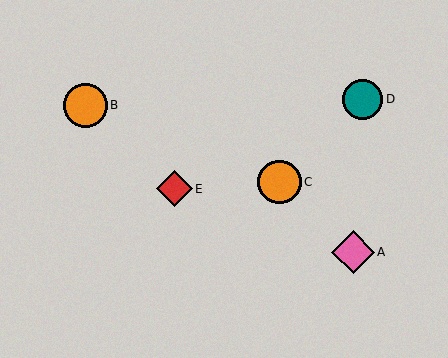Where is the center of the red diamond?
The center of the red diamond is at (174, 189).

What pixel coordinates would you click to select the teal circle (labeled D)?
Click at (363, 99) to select the teal circle D.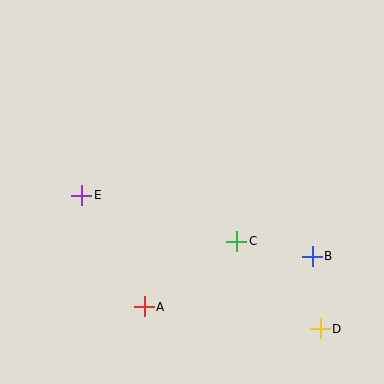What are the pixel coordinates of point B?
Point B is at (312, 256).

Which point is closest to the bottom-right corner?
Point D is closest to the bottom-right corner.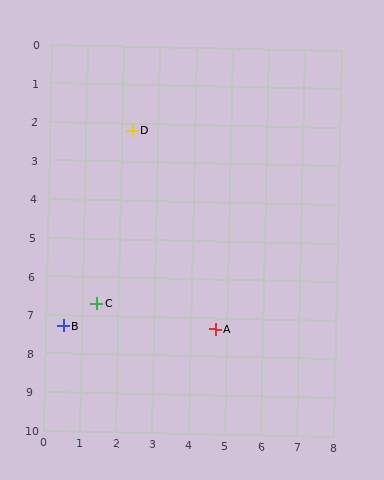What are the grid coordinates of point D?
Point D is at approximately (2.3, 2.2).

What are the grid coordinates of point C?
Point C is at approximately (1.4, 6.7).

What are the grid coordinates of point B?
Point B is at approximately (0.5, 7.3).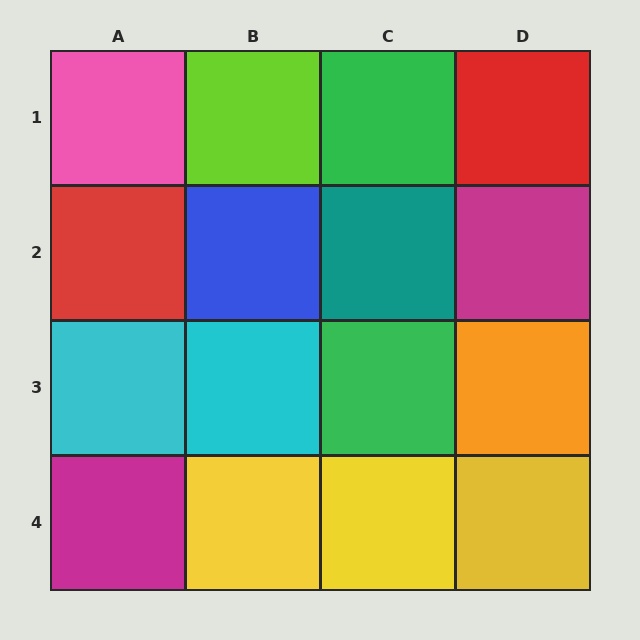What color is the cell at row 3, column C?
Green.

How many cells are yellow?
3 cells are yellow.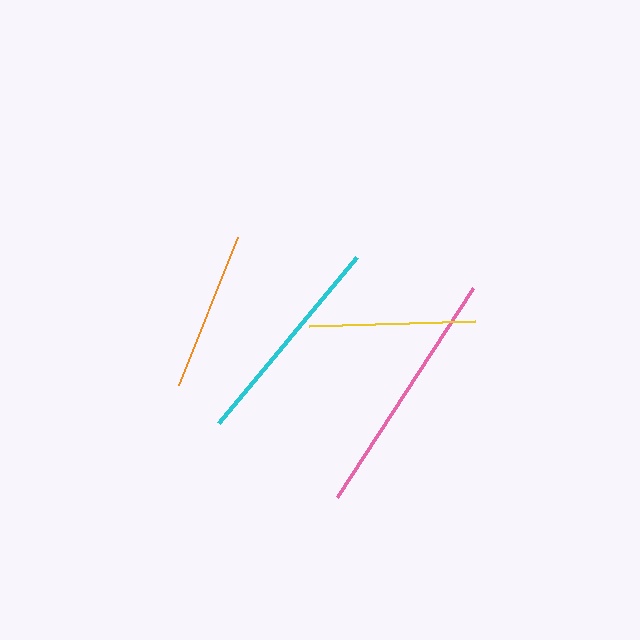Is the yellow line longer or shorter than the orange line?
The yellow line is longer than the orange line.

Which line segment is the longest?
The pink line is the longest at approximately 249 pixels.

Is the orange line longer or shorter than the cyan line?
The cyan line is longer than the orange line.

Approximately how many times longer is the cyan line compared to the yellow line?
The cyan line is approximately 1.3 times the length of the yellow line.